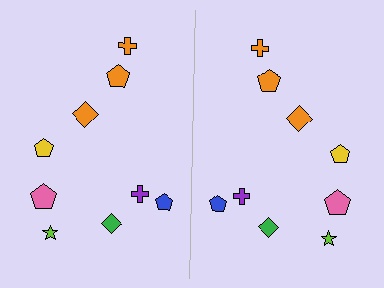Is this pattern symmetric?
Yes, this pattern has bilateral (reflection) symmetry.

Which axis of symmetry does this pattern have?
The pattern has a vertical axis of symmetry running through the center of the image.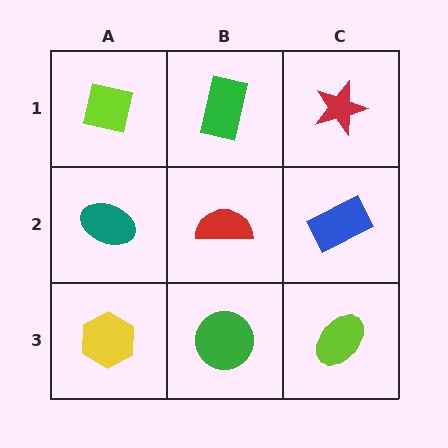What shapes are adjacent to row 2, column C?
A red star (row 1, column C), a lime ellipse (row 3, column C), a red semicircle (row 2, column B).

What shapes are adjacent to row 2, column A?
A lime square (row 1, column A), a yellow hexagon (row 3, column A), a red semicircle (row 2, column B).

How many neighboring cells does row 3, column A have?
2.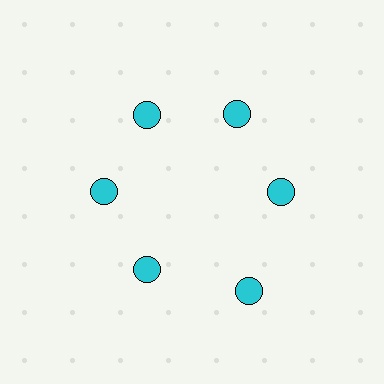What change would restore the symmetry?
The symmetry would be restored by moving it inward, back onto the ring so that all 6 circles sit at equal angles and equal distance from the center.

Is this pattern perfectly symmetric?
No. The 6 cyan circles are arranged in a ring, but one element near the 5 o'clock position is pushed outward from the center, breaking the 6-fold rotational symmetry.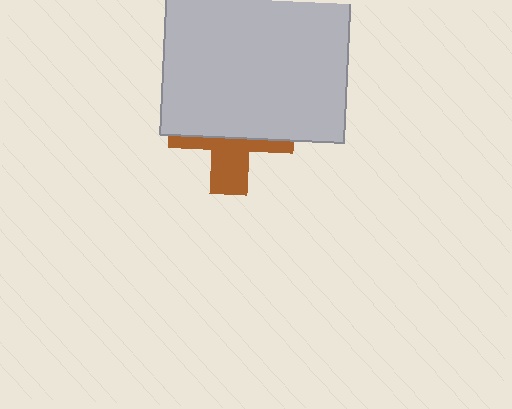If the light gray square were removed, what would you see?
You would see the complete brown cross.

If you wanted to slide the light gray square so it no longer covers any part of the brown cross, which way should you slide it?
Slide it up — that is the most direct way to separate the two shapes.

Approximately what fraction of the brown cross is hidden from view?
Roughly 61% of the brown cross is hidden behind the light gray square.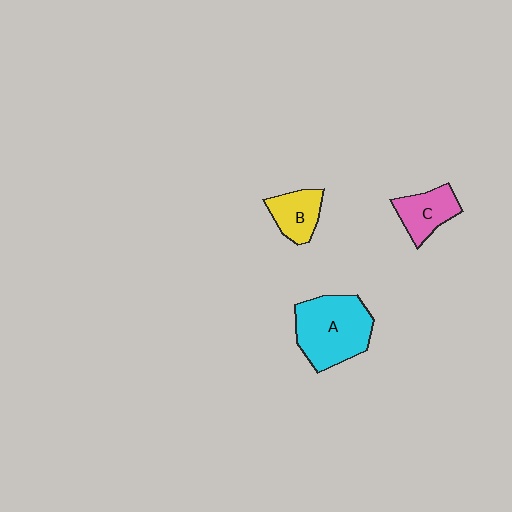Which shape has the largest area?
Shape A (cyan).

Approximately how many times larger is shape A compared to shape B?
Approximately 2.1 times.